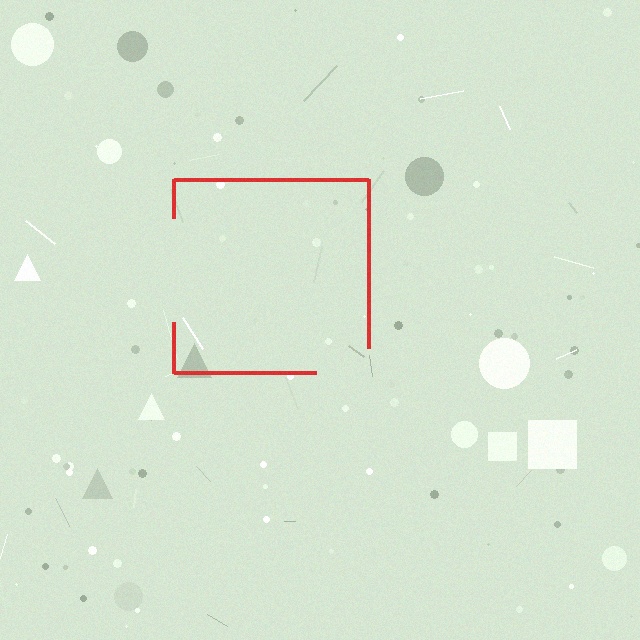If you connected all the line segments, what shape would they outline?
They would outline a square.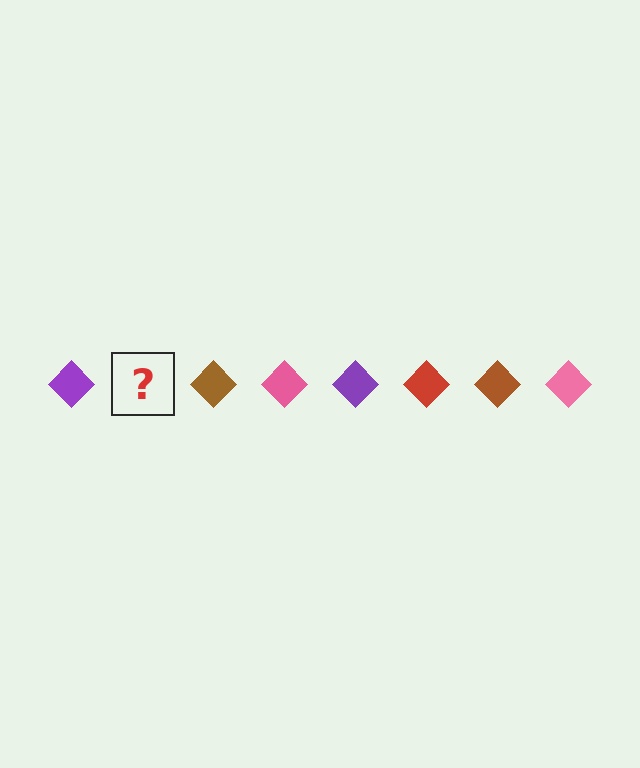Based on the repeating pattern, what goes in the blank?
The blank should be a red diamond.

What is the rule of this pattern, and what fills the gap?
The rule is that the pattern cycles through purple, red, brown, pink diamonds. The gap should be filled with a red diamond.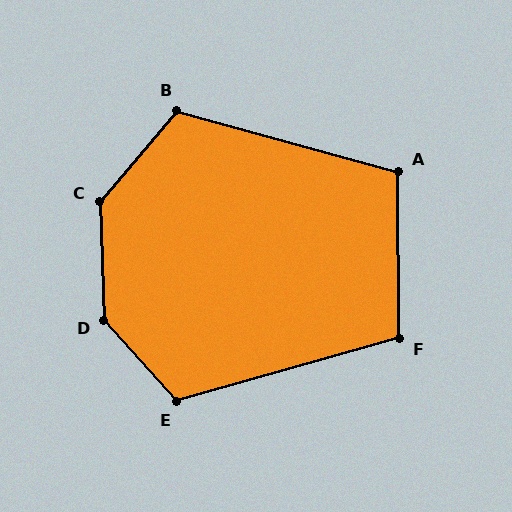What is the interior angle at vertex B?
Approximately 115 degrees (obtuse).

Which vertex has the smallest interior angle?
F, at approximately 105 degrees.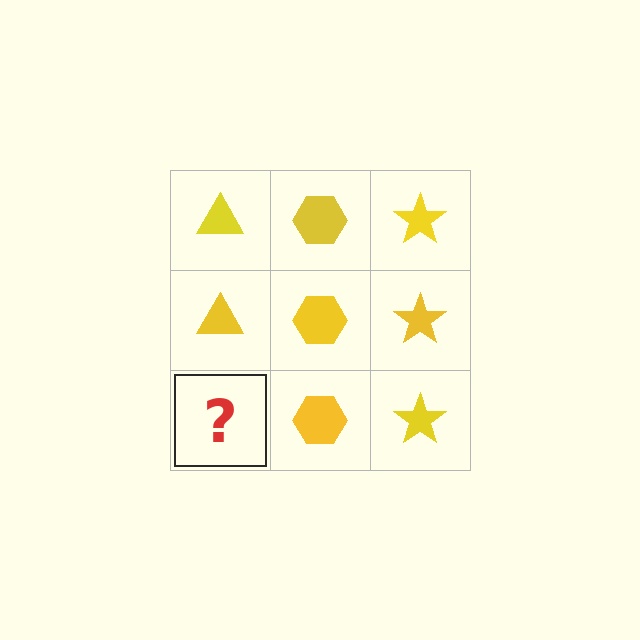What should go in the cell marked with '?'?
The missing cell should contain a yellow triangle.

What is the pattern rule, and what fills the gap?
The rule is that each column has a consistent shape. The gap should be filled with a yellow triangle.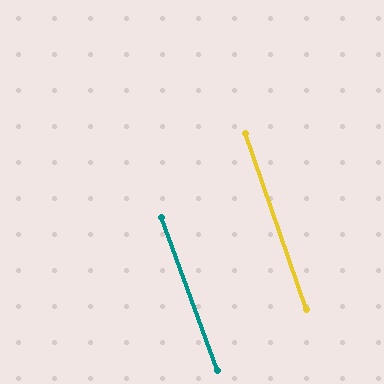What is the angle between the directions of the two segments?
Approximately 1 degree.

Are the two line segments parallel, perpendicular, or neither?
Parallel — their directions differ by only 0.9°.